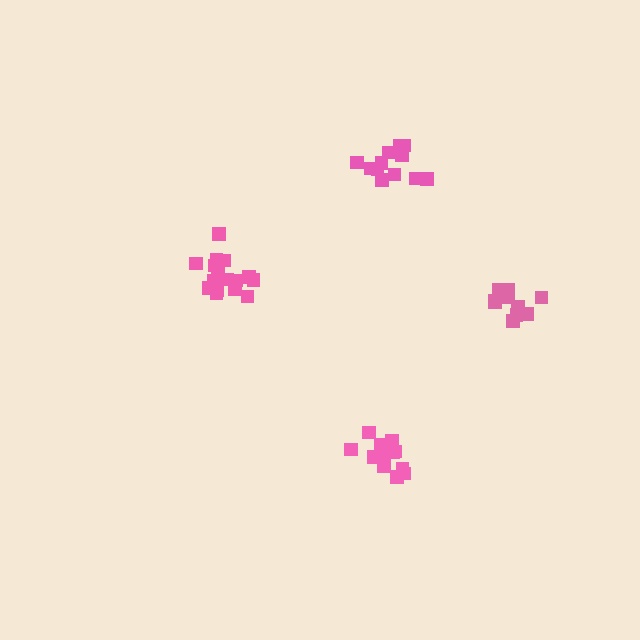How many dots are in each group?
Group 1: 12 dots, Group 2: 13 dots, Group 3: 16 dots, Group 4: 12 dots (53 total).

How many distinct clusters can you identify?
There are 4 distinct clusters.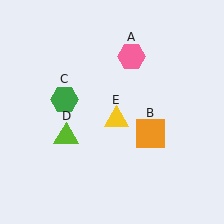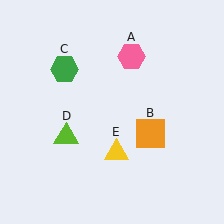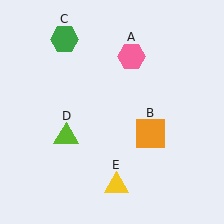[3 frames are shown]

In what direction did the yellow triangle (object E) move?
The yellow triangle (object E) moved down.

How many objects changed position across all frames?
2 objects changed position: green hexagon (object C), yellow triangle (object E).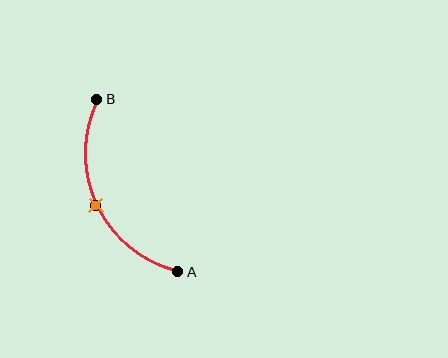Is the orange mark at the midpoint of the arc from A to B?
Yes. The orange mark lies on the arc at equal arc-length from both A and B — it is the arc midpoint.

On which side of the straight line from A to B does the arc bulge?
The arc bulges to the left of the straight line connecting A and B.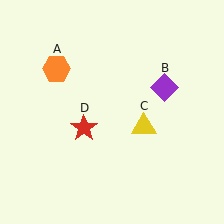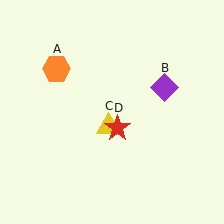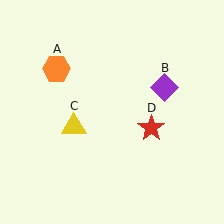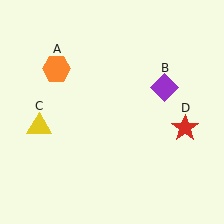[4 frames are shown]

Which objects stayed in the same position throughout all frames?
Orange hexagon (object A) and purple diamond (object B) remained stationary.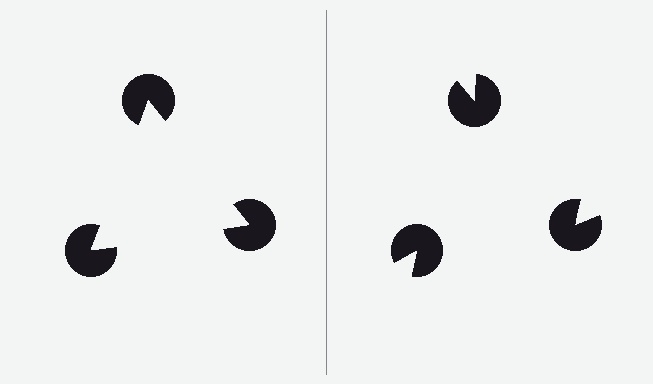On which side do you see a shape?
An illusory triangle appears on the left side. On the right side the wedge cuts are rotated, so no coherent shape forms.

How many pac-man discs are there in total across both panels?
6 — 3 on each side.